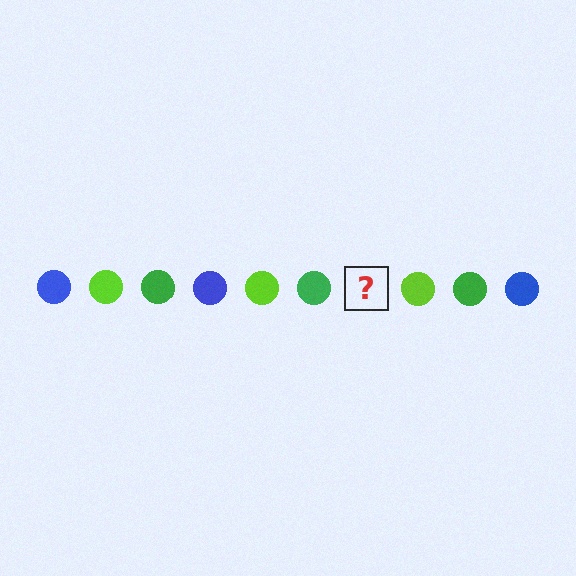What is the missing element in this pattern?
The missing element is a blue circle.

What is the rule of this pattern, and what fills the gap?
The rule is that the pattern cycles through blue, lime, green circles. The gap should be filled with a blue circle.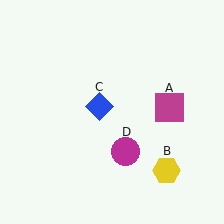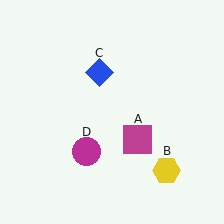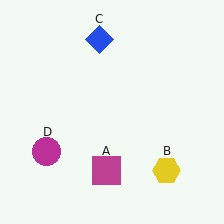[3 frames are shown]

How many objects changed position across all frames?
3 objects changed position: magenta square (object A), blue diamond (object C), magenta circle (object D).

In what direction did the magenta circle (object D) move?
The magenta circle (object D) moved left.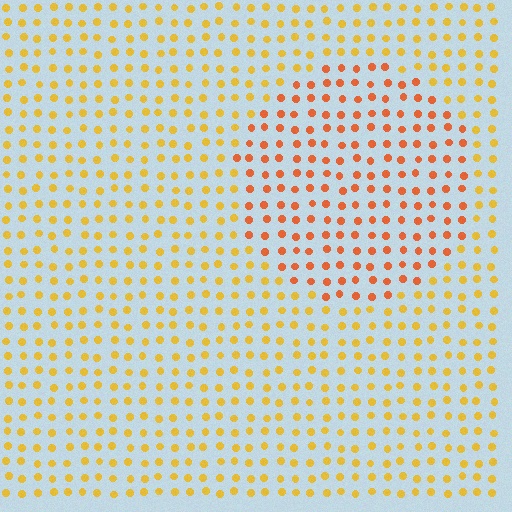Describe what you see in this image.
The image is filled with small yellow elements in a uniform arrangement. A circle-shaped region is visible where the elements are tinted to a slightly different hue, forming a subtle color boundary.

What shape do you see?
I see a circle.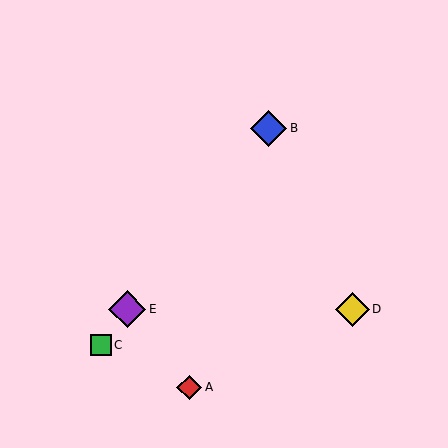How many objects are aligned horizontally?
2 objects (D, E) are aligned horizontally.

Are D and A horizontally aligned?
No, D is at y≈309 and A is at y≈387.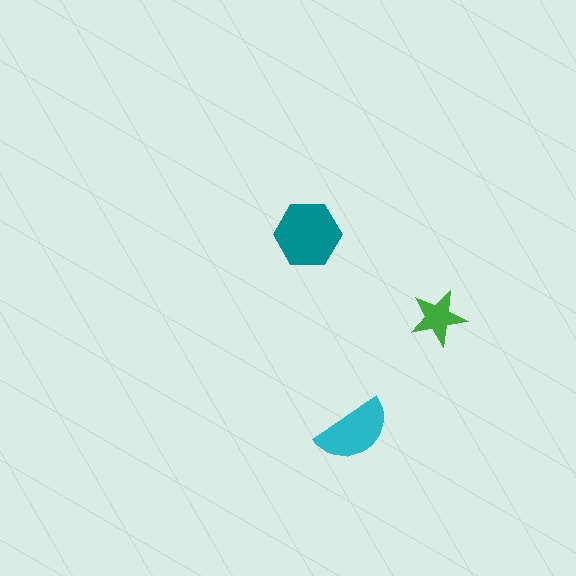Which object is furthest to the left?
The teal hexagon is leftmost.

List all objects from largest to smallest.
The teal hexagon, the cyan semicircle, the green star.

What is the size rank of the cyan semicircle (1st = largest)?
2nd.